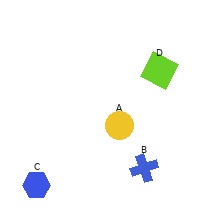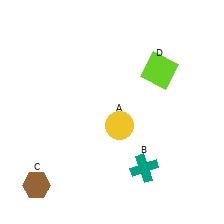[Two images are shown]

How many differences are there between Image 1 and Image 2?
There are 2 differences between the two images.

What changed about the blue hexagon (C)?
In Image 1, C is blue. In Image 2, it changed to brown.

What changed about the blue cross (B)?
In Image 1, B is blue. In Image 2, it changed to teal.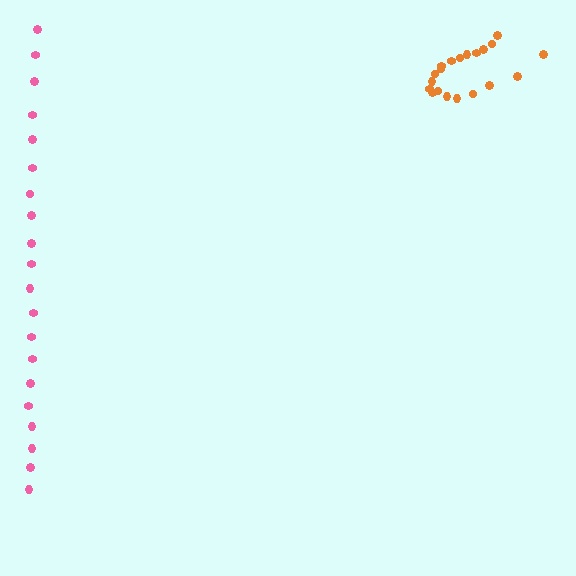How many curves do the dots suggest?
There are 2 distinct paths.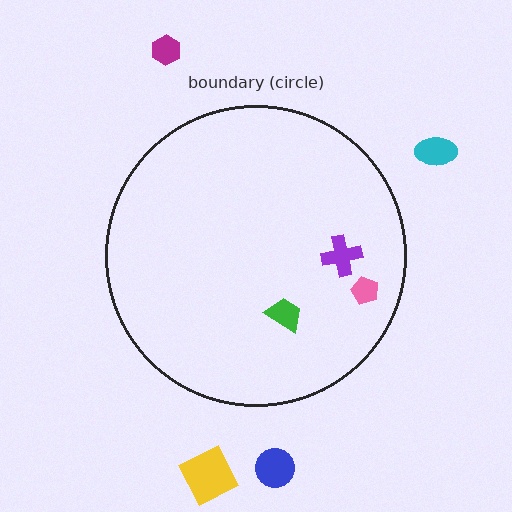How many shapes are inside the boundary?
3 inside, 4 outside.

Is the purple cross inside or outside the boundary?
Inside.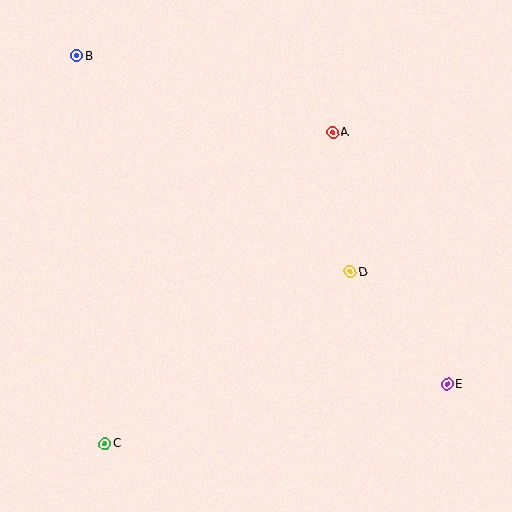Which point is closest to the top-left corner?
Point B is closest to the top-left corner.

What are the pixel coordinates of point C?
Point C is at (105, 443).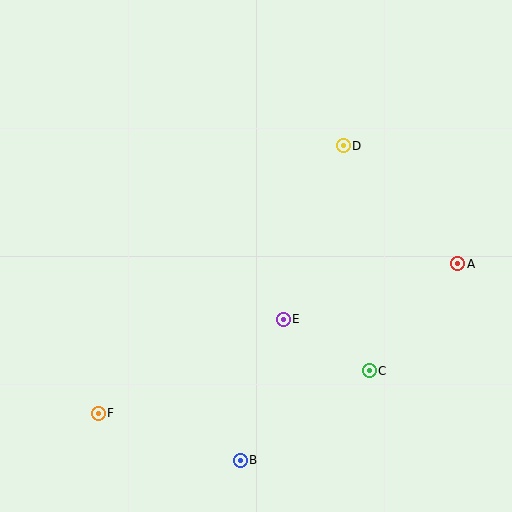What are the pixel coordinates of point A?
Point A is at (458, 264).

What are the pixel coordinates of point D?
Point D is at (343, 146).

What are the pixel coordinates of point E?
Point E is at (283, 319).